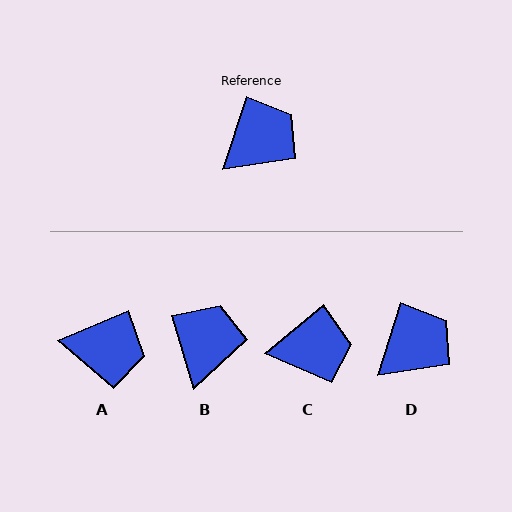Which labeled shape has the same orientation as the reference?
D.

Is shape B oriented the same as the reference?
No, it is off by about 34 degrees.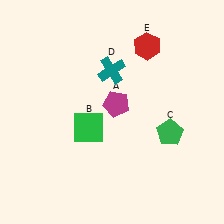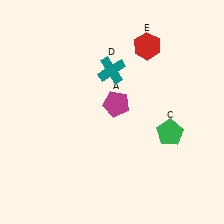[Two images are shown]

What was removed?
The green square (B) was removed in Image 2.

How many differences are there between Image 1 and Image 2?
There is 1 difference between the two images.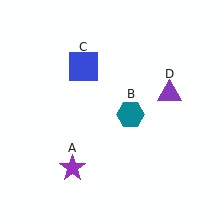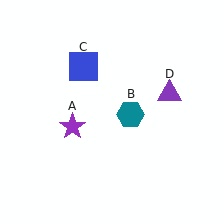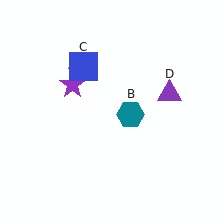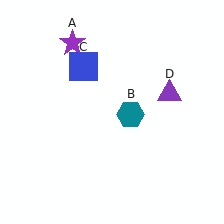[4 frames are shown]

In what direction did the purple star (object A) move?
The purple star (object A) moved up.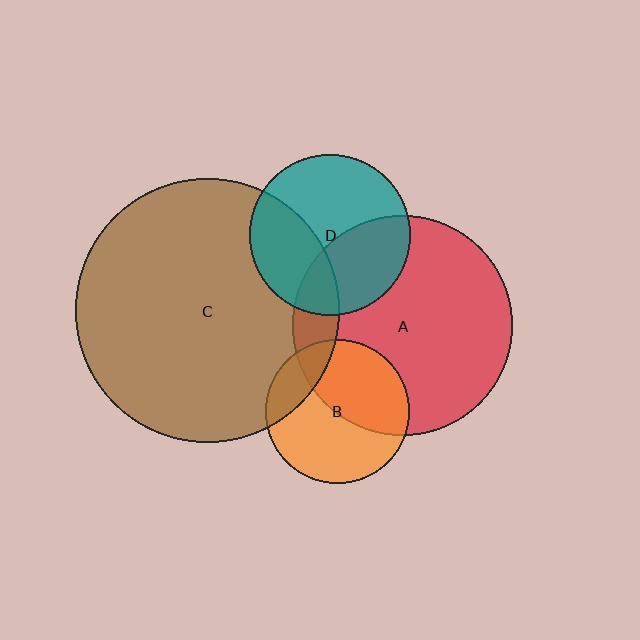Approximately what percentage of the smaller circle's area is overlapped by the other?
Approximately 10%.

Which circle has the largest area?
Circle C (brown).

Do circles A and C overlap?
Yes.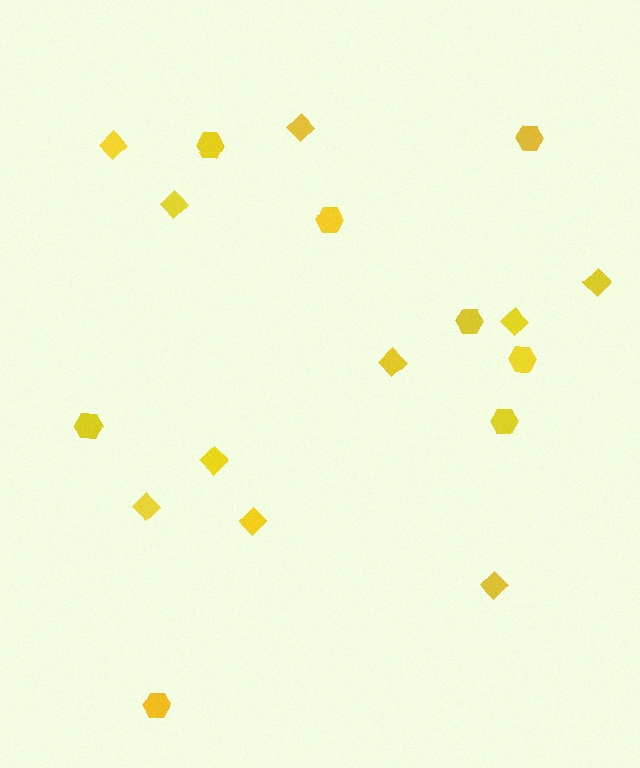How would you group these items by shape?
There are 2 groups: one group of diamonds (10) and one group of hexagons (8).